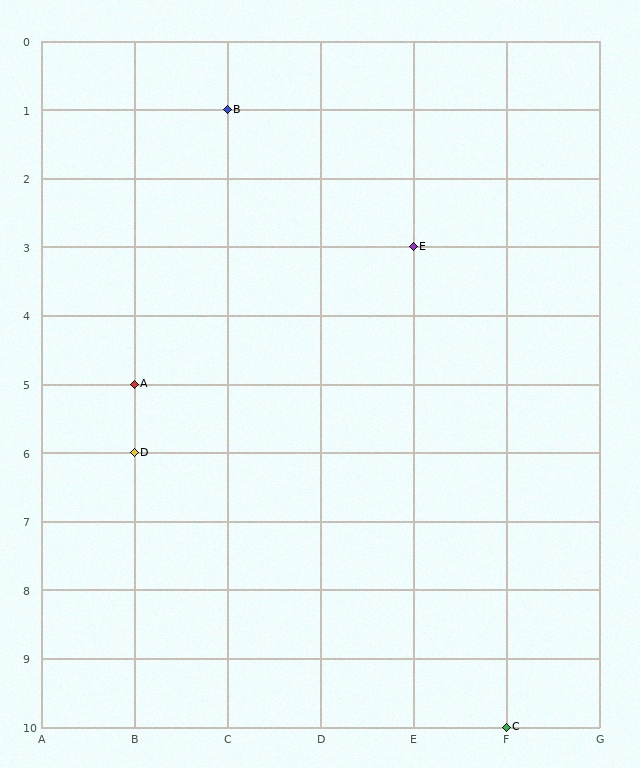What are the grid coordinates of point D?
Point D is at grid coordinates (B, 6).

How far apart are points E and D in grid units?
Points E and D are 3 columns and 3 rows apart (about 4.2 grid units diagonally).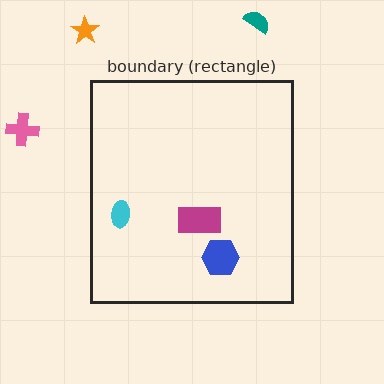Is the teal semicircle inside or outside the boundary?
Outside.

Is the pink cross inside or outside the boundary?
Outside.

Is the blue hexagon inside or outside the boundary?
Inside.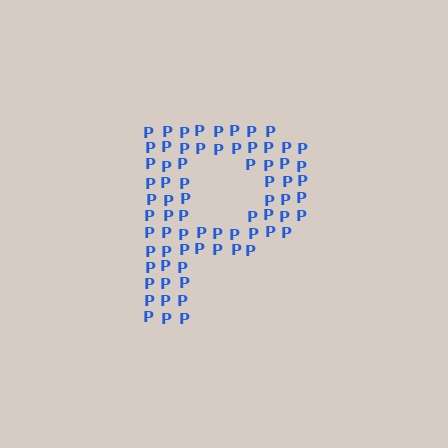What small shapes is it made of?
It is made of small letter P's.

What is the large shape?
The large shape is the letter P.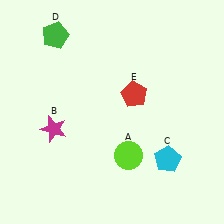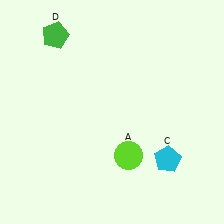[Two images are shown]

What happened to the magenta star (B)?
The magenta star (B) was removed in Image 2. It was in the bottom-left area of Image 1.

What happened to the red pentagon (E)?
The red pentagon (E) was removed in Image 2. It was in the top-right area of Image 1.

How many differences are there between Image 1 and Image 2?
There are 2 differences between the two images.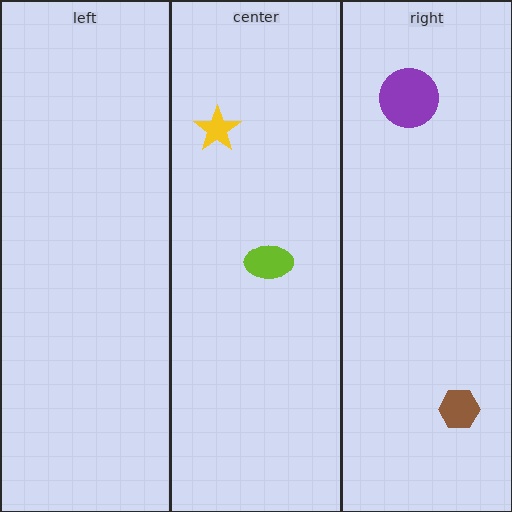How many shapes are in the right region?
2.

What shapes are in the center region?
The lime ellipse, the yellow star.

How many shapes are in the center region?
2.